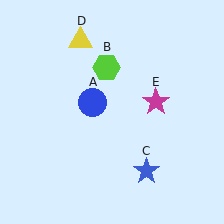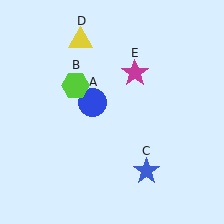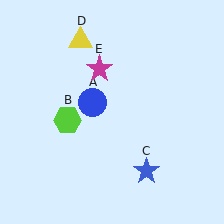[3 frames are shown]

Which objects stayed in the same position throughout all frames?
Blue circle (object A) and blue star (object C) and yellow triangle (object D) remained stationary.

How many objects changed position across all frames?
2 objects changed position: lime hexagon (object B), magenta star (object E).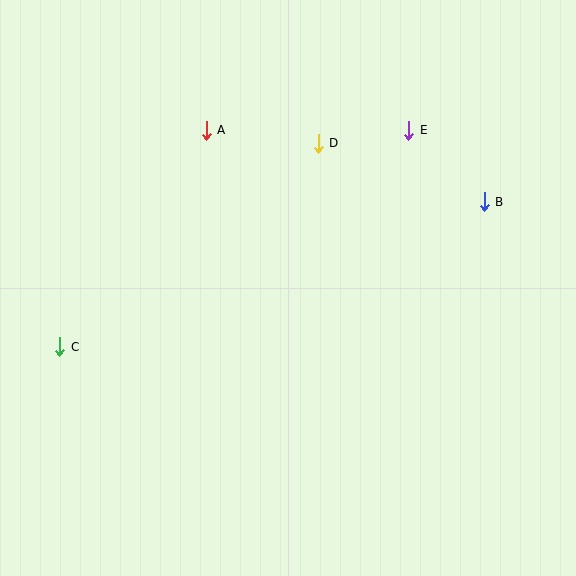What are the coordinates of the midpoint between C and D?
The midpoint between C and D is at (189, 245).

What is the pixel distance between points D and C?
The distance between D and C is 329 pixels.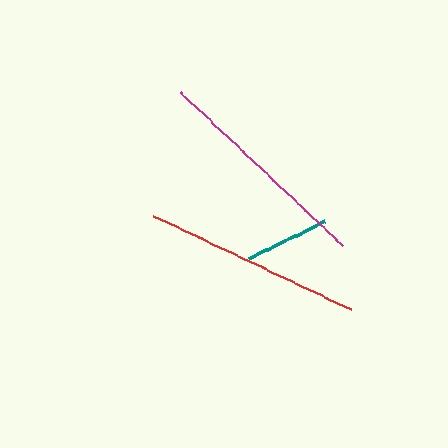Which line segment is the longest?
The magenta line is the longest at approximately 224 pixels.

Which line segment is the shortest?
The teal line is the shortest at approximately 85 pixels.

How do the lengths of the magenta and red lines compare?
The magenta and red lines are approximately the same length.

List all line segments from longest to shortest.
From longest to shortest: magenta, red, teal.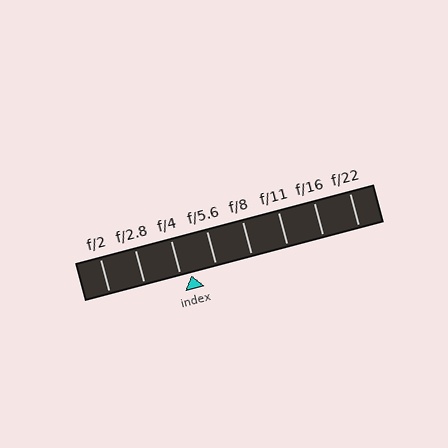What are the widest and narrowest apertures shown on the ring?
The widest aperture shown is f/2 and the narrowest is f/22.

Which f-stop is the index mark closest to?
The index mark is closest to f/4.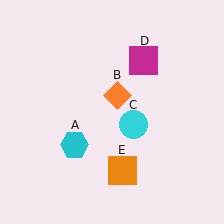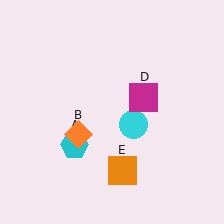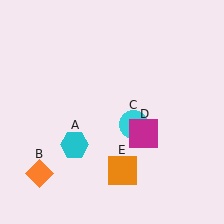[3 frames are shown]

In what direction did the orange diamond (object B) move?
The orange diamond (object B) moved down and to the left.